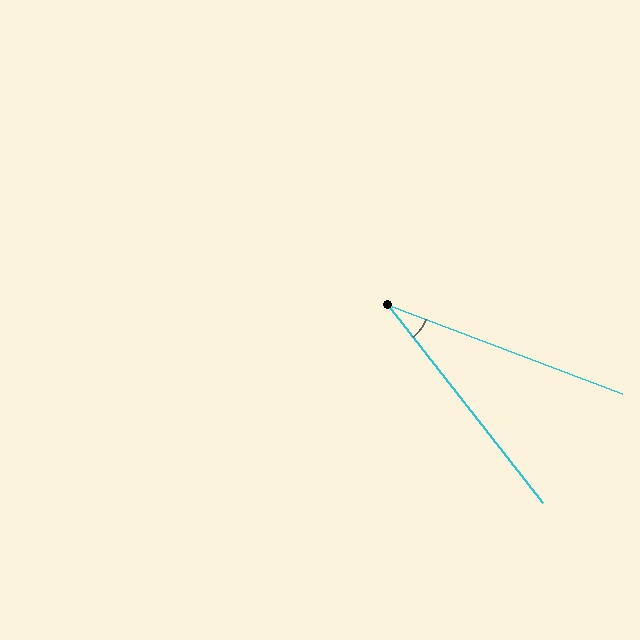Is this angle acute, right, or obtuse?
It is acute.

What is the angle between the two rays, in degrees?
Approximately 31 degrees.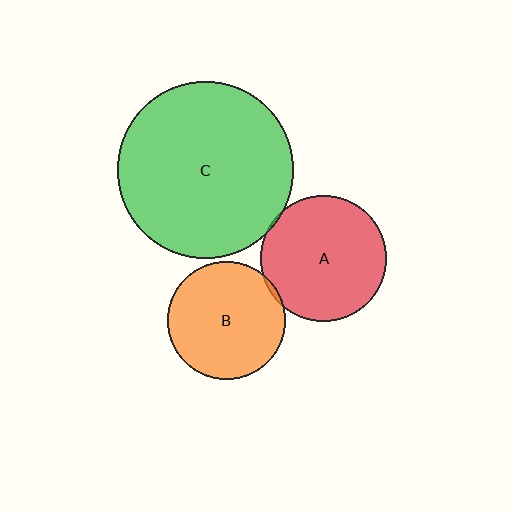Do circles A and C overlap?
Yes.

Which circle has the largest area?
Circle C (green).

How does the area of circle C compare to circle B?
Approximately 2.2 times.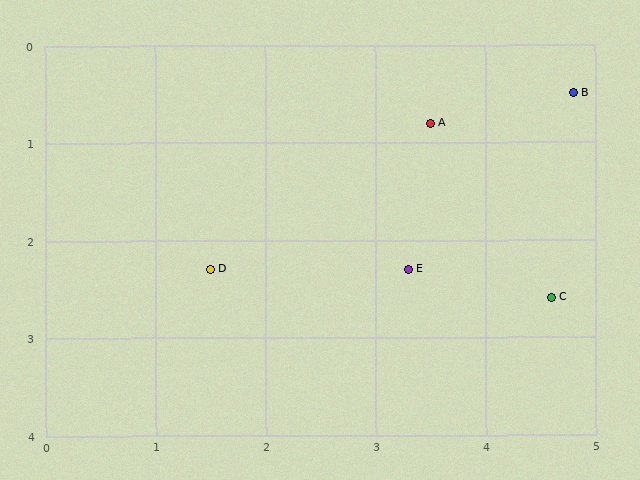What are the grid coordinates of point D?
Point D is at approximately (1.5, 2.3).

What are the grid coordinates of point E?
Point E is at approximately (3.3, 2.3).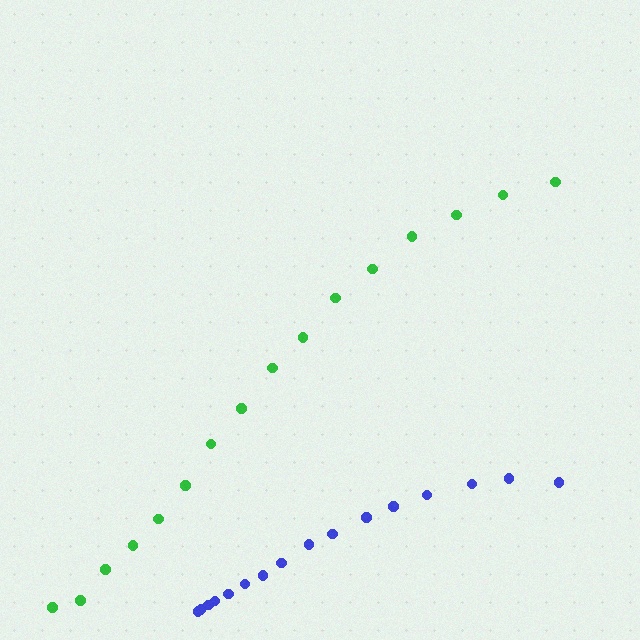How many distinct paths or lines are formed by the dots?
There are 2 distinct paths.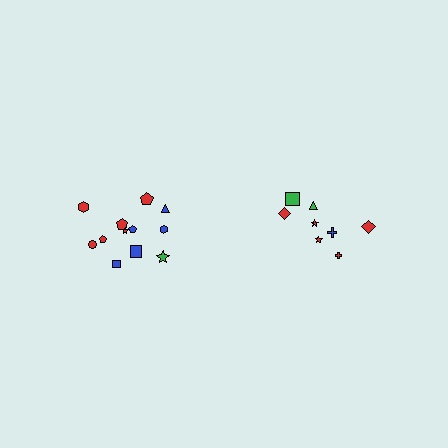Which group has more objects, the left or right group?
The left group.